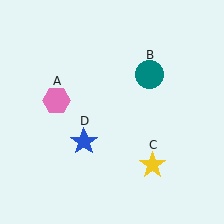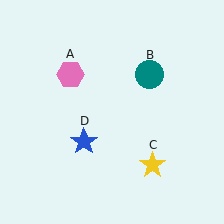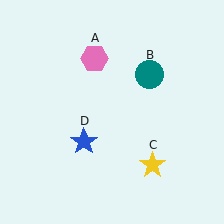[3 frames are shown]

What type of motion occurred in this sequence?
The pink hexagon (object A) rotated clockwise around the center of the scene.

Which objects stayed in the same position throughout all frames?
Teal circle (object B) and yellow star (object C) and blue star (object D) remained stationary.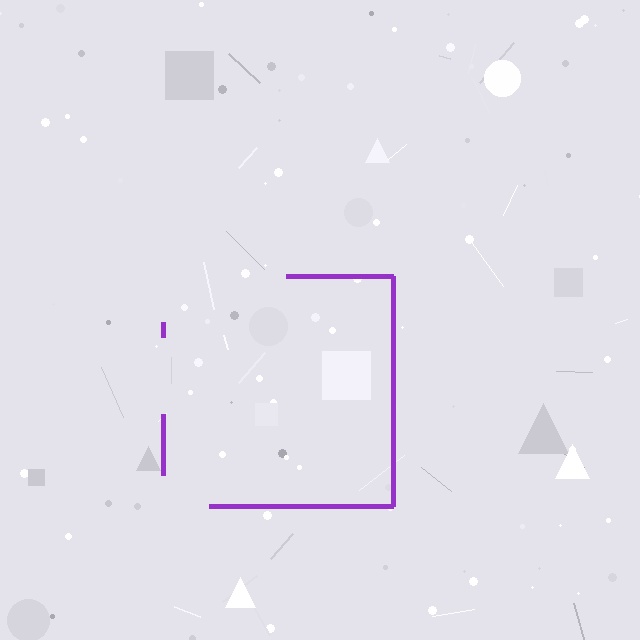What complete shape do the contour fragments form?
The contour fragments form a square.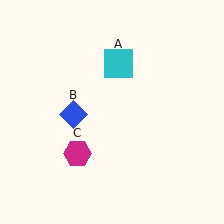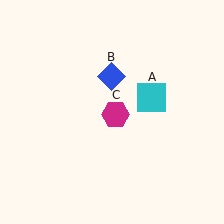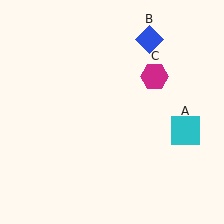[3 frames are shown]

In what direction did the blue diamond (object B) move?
The blue diamond (object B) moved up and to the right.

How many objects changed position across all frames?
3 objects changed position: cyan square (object A), blue diamond (object B), magenta hexagon (object C).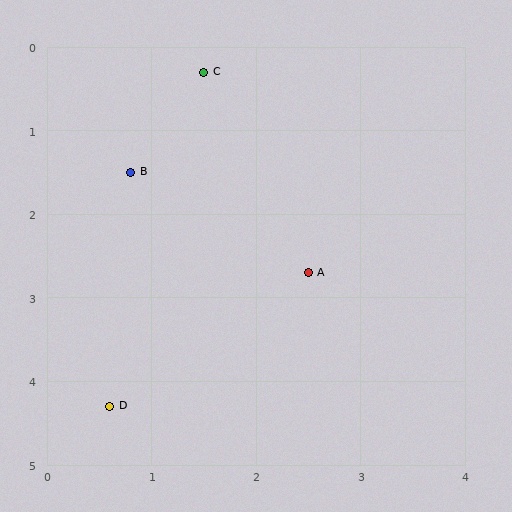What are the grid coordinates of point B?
Point B is at approximately (0.8, 1.5).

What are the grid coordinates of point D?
Point D is at approximately (0.6, 4.3).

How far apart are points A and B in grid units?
Points A and B are about 2.1 grid units apart.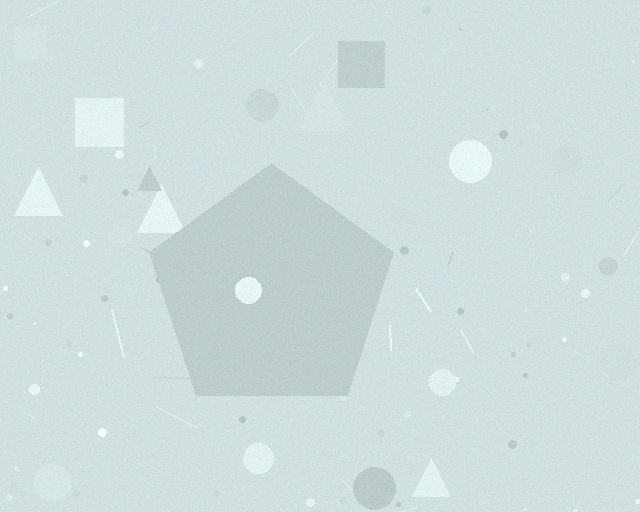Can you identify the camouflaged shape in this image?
The camouflaged shape is a pentagon.